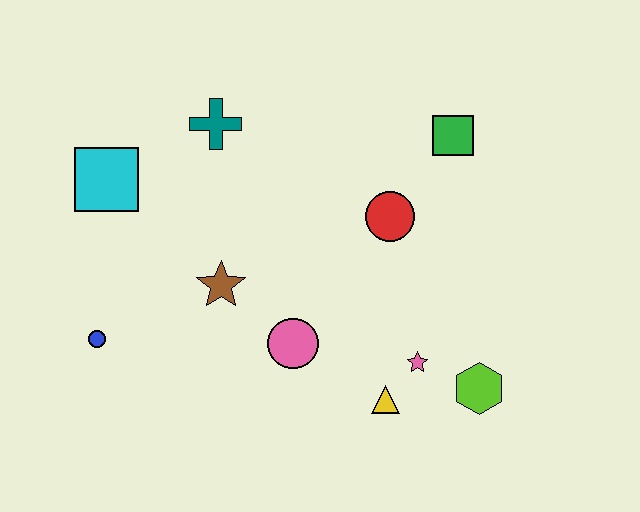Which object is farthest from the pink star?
The cyan square is farthest from the pink star.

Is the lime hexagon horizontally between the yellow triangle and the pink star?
No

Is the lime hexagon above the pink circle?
No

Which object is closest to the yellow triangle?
The pink star is closest to the yellow triangle.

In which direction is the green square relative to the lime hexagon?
The green square is above the lime hexagon.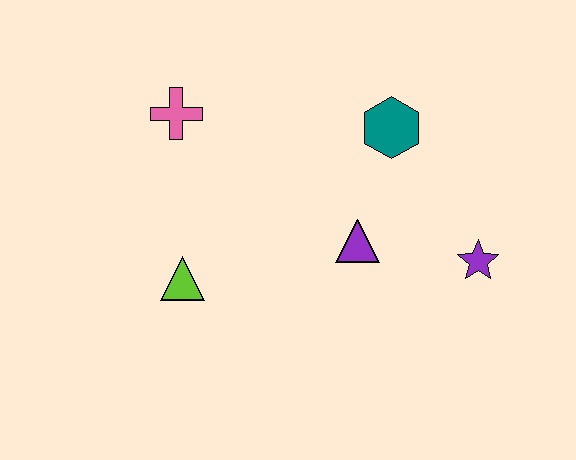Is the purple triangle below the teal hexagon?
Yes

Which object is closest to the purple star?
The purple triangle is closest to the purple star.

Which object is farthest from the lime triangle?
The purple star is farthest from the lime triangle.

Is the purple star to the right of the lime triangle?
Yes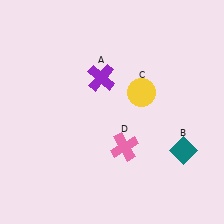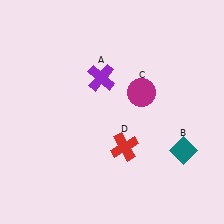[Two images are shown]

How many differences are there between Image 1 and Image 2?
There are 2 differences between the two images.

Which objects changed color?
C changed from yellow to magenta. D changed from pink to red.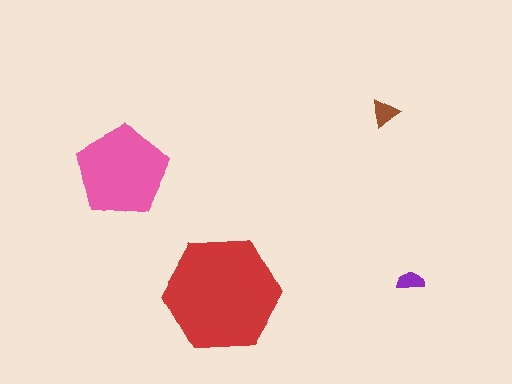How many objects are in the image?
There are 4 objects in the image.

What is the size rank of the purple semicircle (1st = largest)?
4th.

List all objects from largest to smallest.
The red hexagon, the pink pentagon, the brown triangle, the purple semicircle.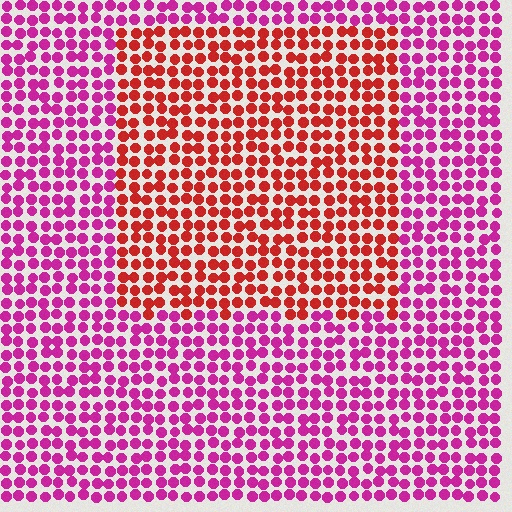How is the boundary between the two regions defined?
The boundary is defined purely by a slight shift in hue (about 45 degrees). Spacing, size, and orientation are identical on both sides.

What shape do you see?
I see a rectangle.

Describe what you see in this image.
The image is filled with small magenta elements in a uniform arrangement. A rectangle-shaped region is visible where the elements are tinted to a slightly different hue, forming a subtle color boundary.